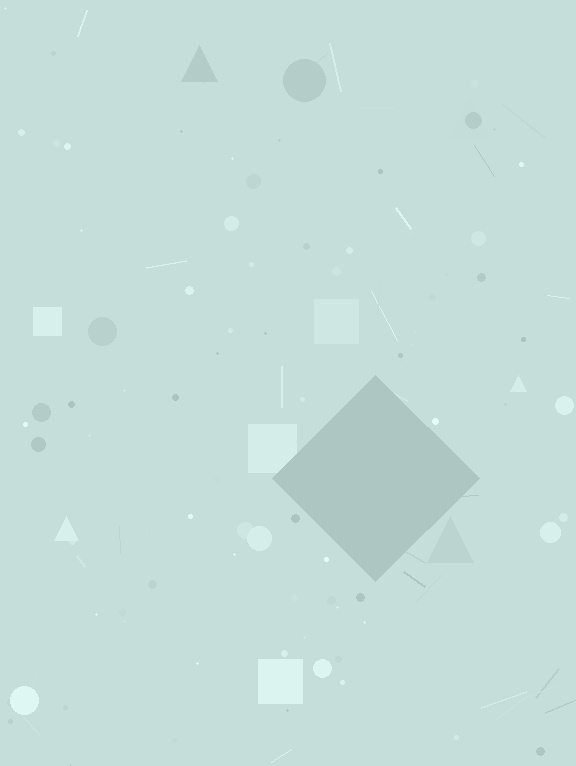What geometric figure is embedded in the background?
A diamond is embedded in the background.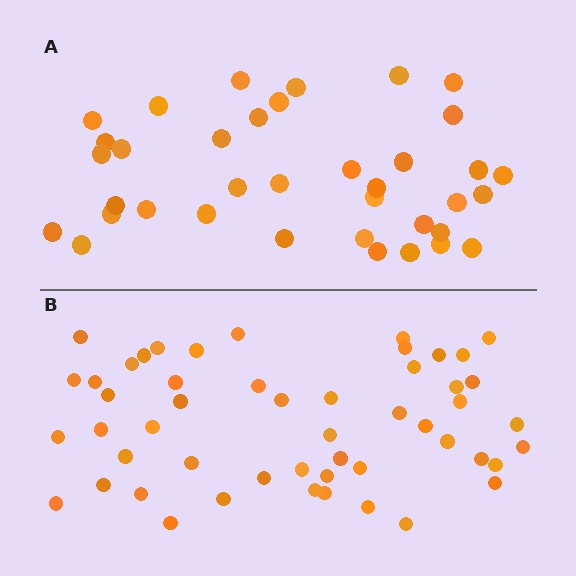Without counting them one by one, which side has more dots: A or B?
Region B (the bottom region) has more dots.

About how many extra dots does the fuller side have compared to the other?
Region B has approximately 15 more dots than region A.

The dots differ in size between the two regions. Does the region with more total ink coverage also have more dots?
No. Region A has more total ink coverage because its dots are larger, but region B actually contains more individual dots. Total area can be misleading — the number of items is what matters here.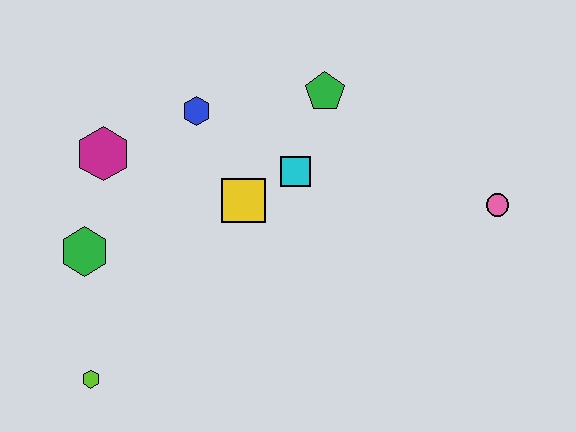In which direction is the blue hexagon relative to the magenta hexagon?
The blue hexagon is to the right of the magenta hexagon.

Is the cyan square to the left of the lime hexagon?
No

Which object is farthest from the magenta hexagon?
The pink circle is farthest from the magenta hexagon.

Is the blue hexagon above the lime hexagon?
Yes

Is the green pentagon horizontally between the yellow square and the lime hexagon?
No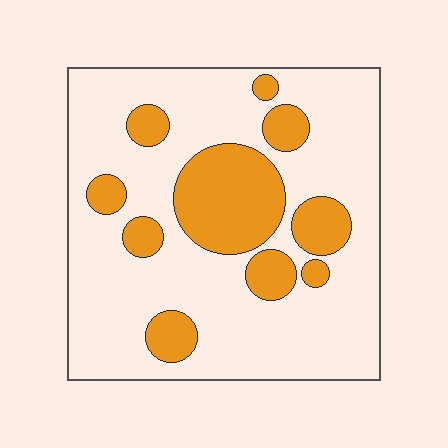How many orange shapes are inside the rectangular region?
10.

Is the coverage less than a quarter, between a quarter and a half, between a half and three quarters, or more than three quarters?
Less than a quarter.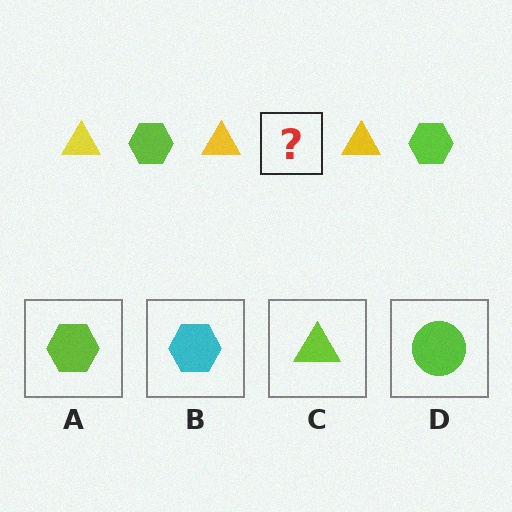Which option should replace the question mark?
Option A.